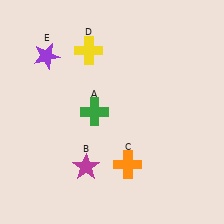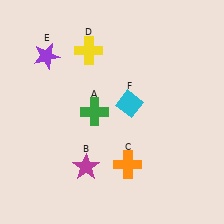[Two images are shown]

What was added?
A cyan diamond (F) was added in Image 2.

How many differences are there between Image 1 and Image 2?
There is 1 difference between the two images.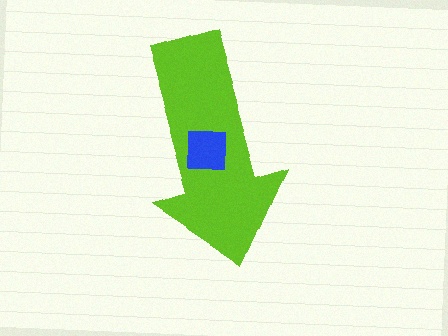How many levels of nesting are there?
2.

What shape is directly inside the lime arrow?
The blue square.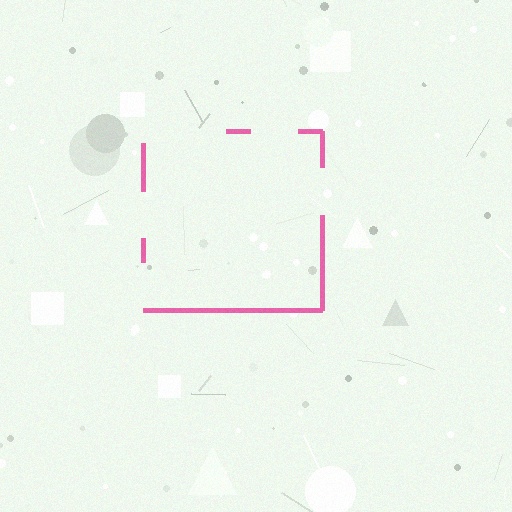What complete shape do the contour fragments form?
The contour fragments form a square.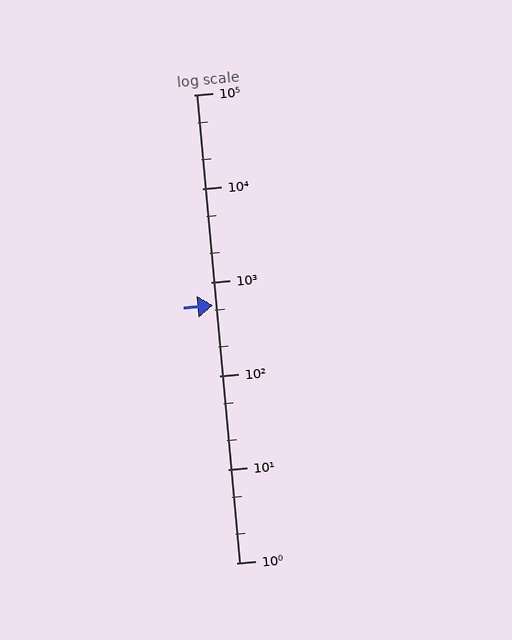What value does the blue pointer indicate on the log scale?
The pointer indicates approximately 560.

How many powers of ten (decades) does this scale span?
The scale spans 5 decades, from 1 to 100000.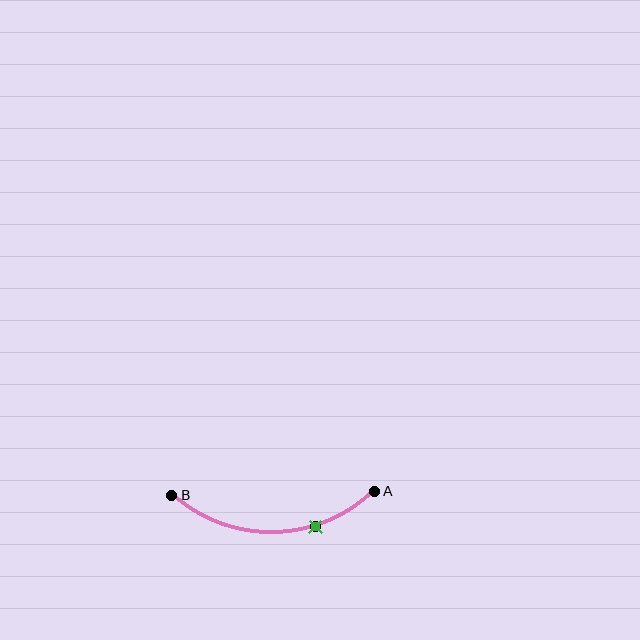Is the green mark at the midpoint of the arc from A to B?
No. The green mark lies on the arc but is closer to endpoint A. The arc midpoint would be at the point on the curve equidistant along the arc from both A and B.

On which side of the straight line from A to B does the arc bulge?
The arc bulges below the straight line connecting A and B.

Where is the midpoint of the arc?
The arc midpoint is the point on the curve farthest from the straight line joining A and B. It sits below that line.